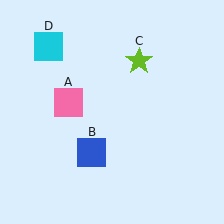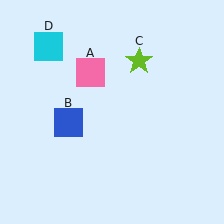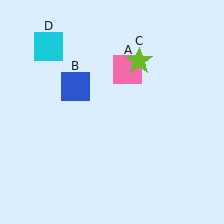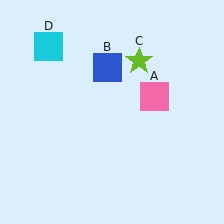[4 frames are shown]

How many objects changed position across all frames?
2 objects changed position: pink square (object A), blue square (object B).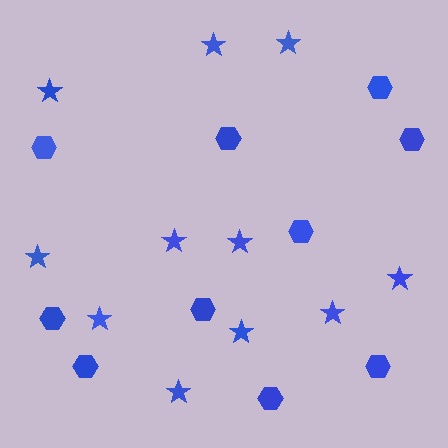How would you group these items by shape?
There are 2 groups: one group of stars (11) and one group of hexagons (10).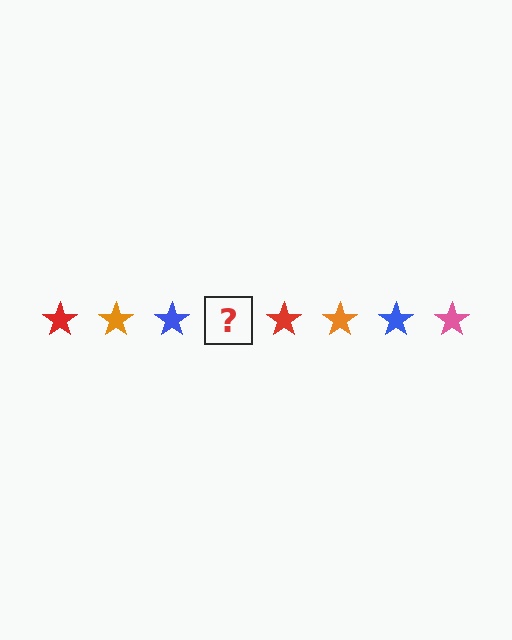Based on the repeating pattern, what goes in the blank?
The blank should be a pink star.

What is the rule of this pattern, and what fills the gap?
The rule is that the pattern cycles through red, orange, blue, pink stars. The gap should be filled with a pink star.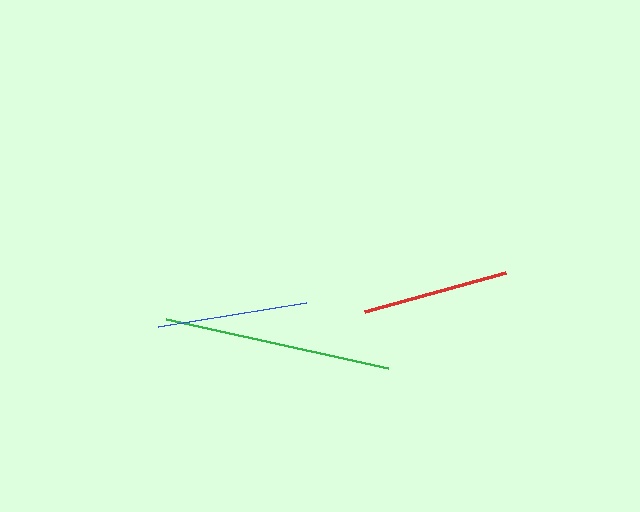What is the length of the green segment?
The green segment is approximately 227 pixels long.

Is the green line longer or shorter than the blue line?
The green line is longer than the blue line.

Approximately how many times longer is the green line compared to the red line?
The green line is approximately 1.6 times the length of the red line.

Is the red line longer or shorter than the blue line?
The blue line is longer than the red line.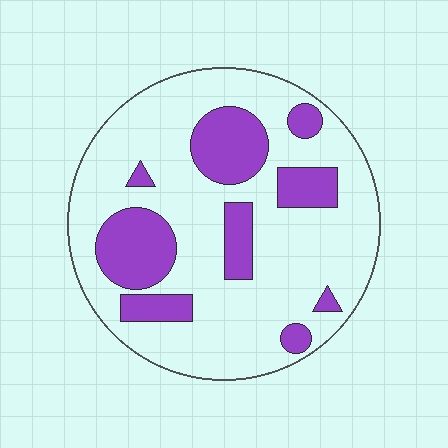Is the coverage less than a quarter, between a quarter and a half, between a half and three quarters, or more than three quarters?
Between a quarter and a half.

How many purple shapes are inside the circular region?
9.